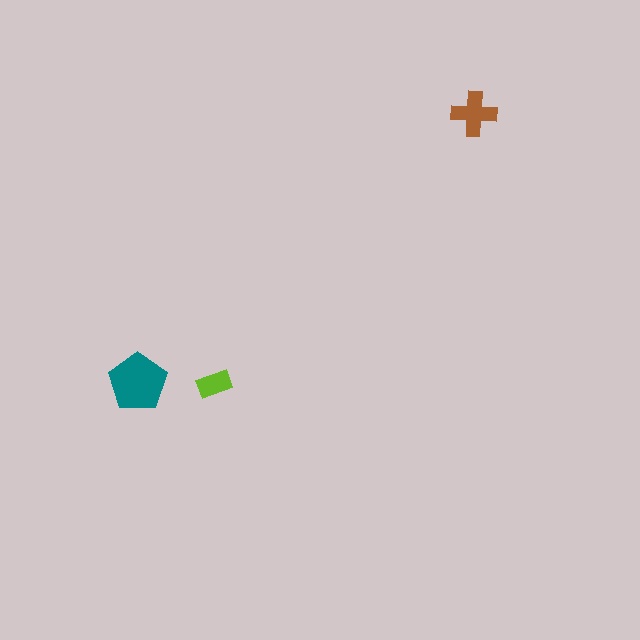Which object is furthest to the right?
The brown cross is rightmost.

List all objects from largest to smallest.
The teal pentagon, the brown cross, the lime rectangle.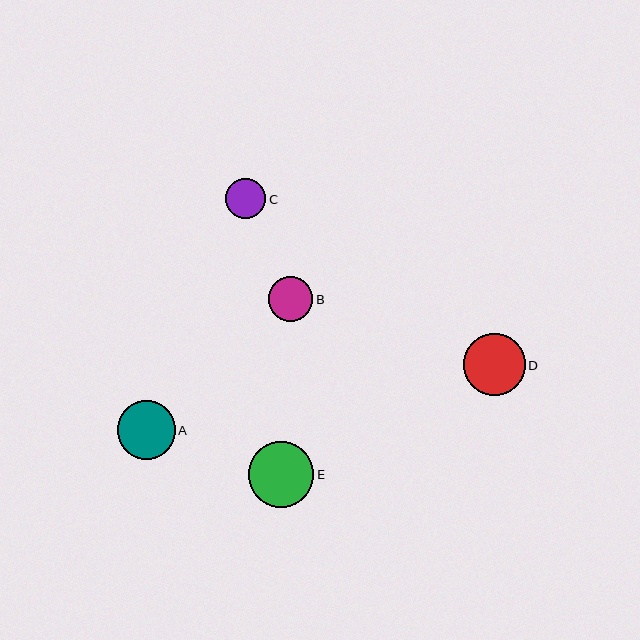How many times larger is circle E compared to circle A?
Circle E is approximately 1.1 times the size of circle A.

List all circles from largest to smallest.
From largest to smallest: E, D, A, B, C.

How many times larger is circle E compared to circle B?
Circle E is approximately 1.5 times the size of circle B.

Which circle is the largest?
Circle E is the largest with a size of approximately 66 pixels.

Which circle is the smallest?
Circle C is the smallest with a size of approximately 40 pixels.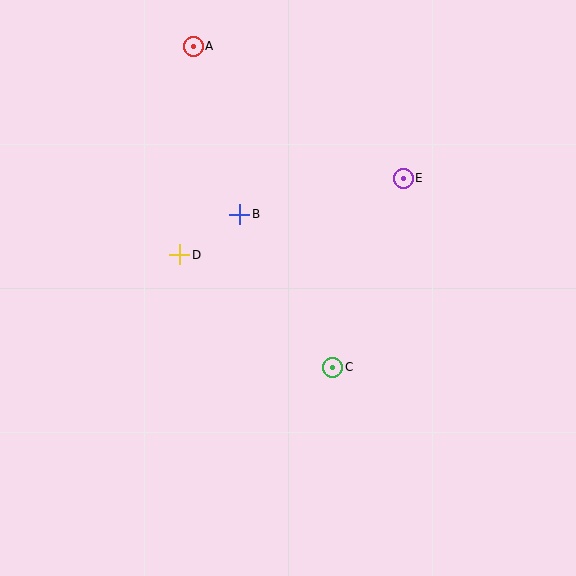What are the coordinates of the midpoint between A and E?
The midpoint between A and E is at (298, 112).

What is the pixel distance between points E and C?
The distance between E and C is 201 pixels.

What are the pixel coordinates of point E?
Point E is at (403, 178).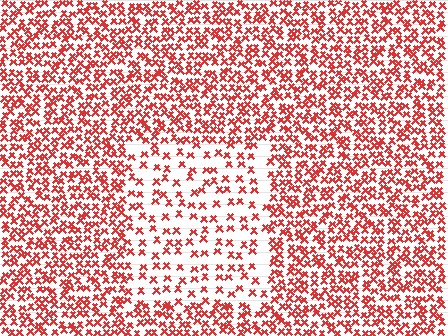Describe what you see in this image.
The image contains small red elements arranged at two different densities. A rectangle-shaped region is visible where the elements are less densely packed than the surrounding area.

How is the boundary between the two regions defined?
The boundary is defined by a change in element density (approximately 2.2x ratio). All elements are the same color, size, and shape.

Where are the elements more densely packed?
The elements are more densely packed outside the rectangle boundary.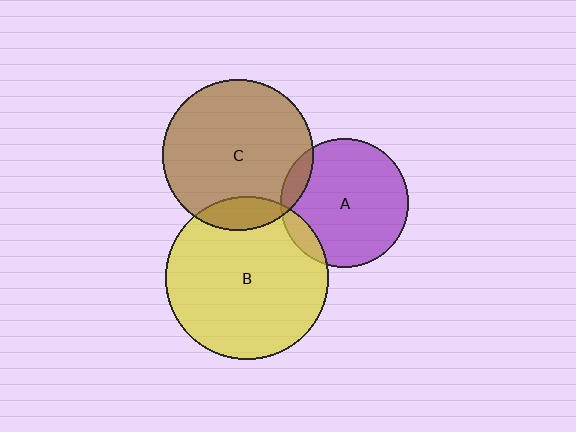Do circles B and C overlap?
Yes.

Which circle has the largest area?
Circle B (yellow).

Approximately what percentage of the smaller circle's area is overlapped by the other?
Approximately 15%.